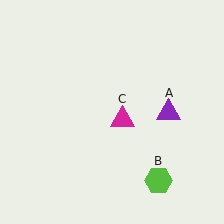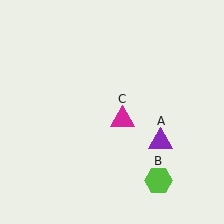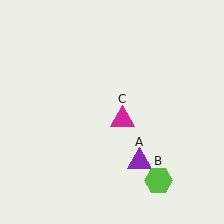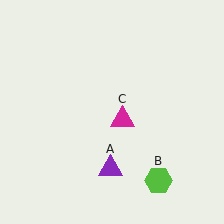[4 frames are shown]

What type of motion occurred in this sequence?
The purple triangle (object A) rotated clockwise around the center of the scene.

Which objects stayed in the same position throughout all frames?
Lime hexagon (object B) and magenta triangle (object C) remained stationary.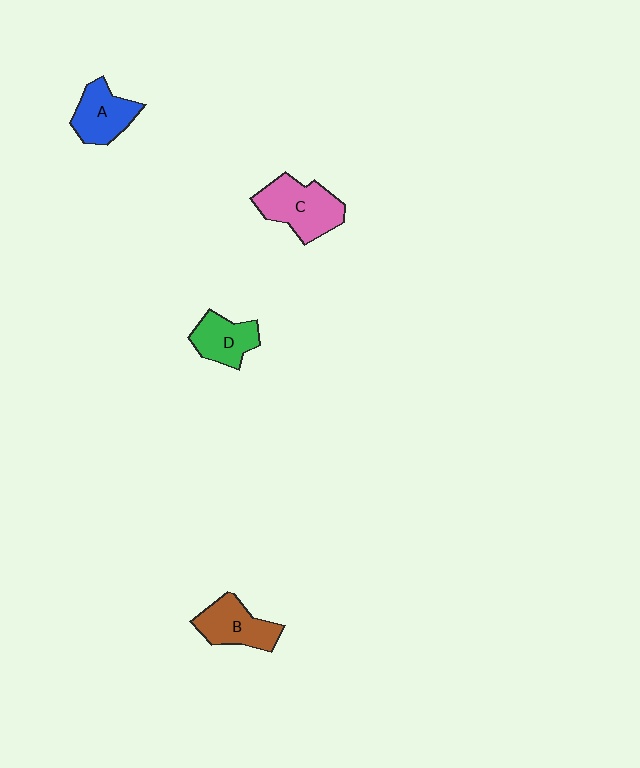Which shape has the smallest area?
Shape D (green).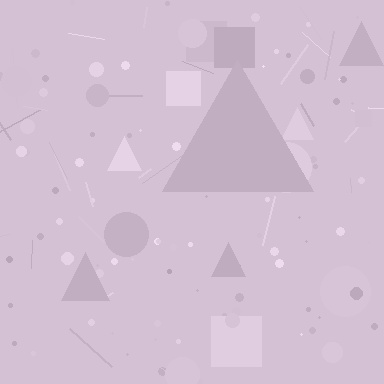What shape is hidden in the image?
A triangle is hidden in the image.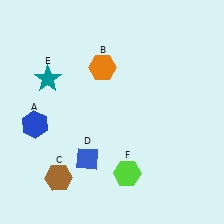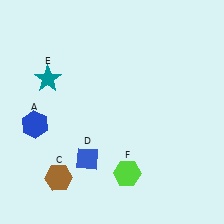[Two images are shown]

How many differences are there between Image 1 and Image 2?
There is 1 difference between the two images.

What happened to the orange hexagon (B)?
The orange hexagon (B) was removed in Image 2. It was in the top-left area of Image 1.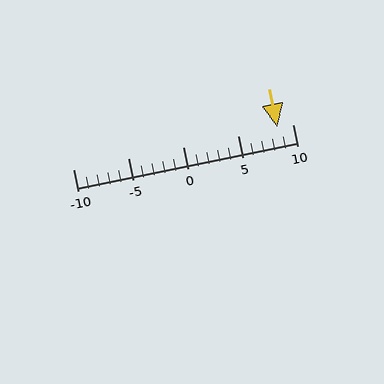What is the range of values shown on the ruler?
The ruler shows values from -10 to 10.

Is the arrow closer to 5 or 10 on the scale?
The arrow is closer to 10.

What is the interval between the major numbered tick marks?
The major tick marks are spaced 5 units apart.